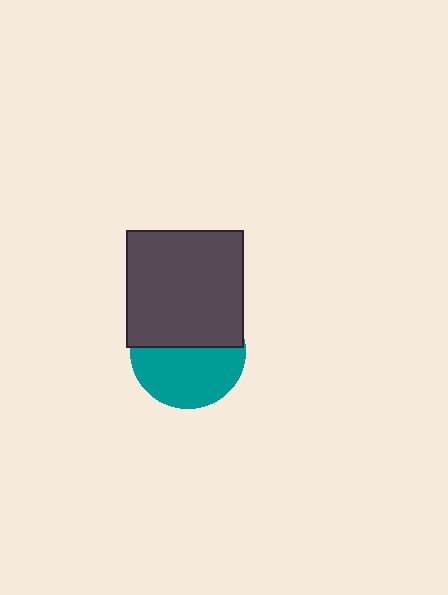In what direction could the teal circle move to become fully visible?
The teal circle could move down. That would shift it out from behind the dark gray square entirely.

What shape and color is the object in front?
The object in front is a dark gray square.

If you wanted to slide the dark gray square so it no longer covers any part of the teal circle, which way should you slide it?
Slide it up — that is the most direct way to separate the two shapes.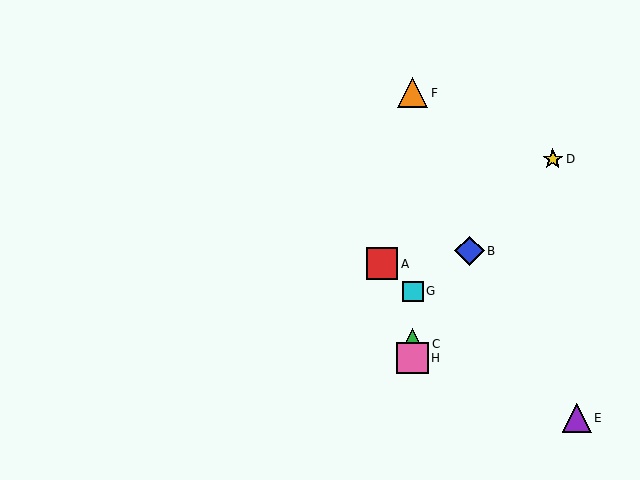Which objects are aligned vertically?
Objects C, F, G, H are aligned vertically.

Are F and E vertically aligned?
No, F is at x≈413 and E is at x≈577.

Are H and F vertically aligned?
Yes, both are at x≈413.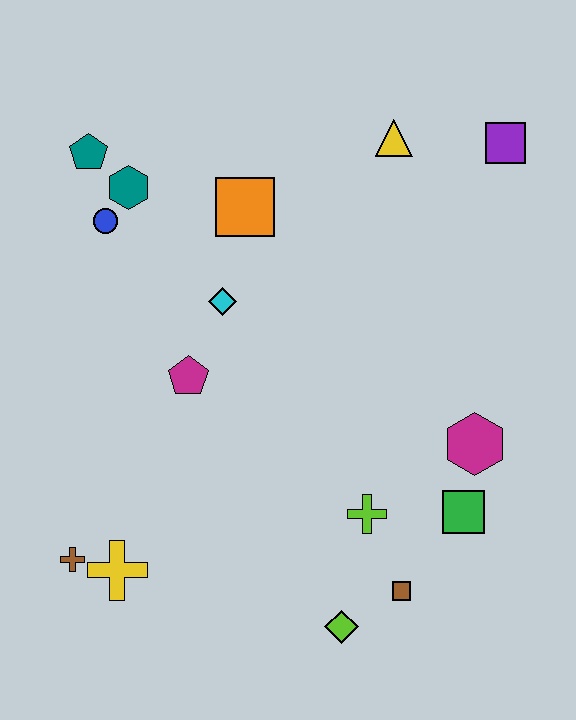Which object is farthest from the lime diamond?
The teal pentagon is farthest from the lime diamond.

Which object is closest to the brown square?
The lime diamond is closest to the brown square.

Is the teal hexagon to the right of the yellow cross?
Yes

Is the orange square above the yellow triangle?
No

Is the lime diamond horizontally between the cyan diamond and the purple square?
Yes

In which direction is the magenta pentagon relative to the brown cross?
The magenta pentagon is above the brown cross.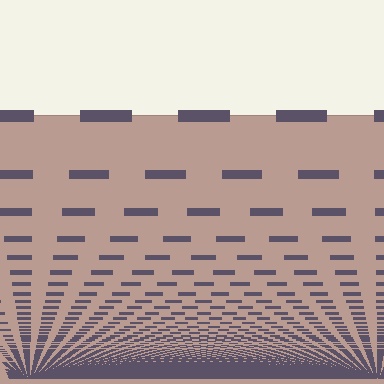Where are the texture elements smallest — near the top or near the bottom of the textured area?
Near the bottom.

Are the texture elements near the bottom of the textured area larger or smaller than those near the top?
Smaller. The gradient is inverted — elements near the bottom are smaller and denser.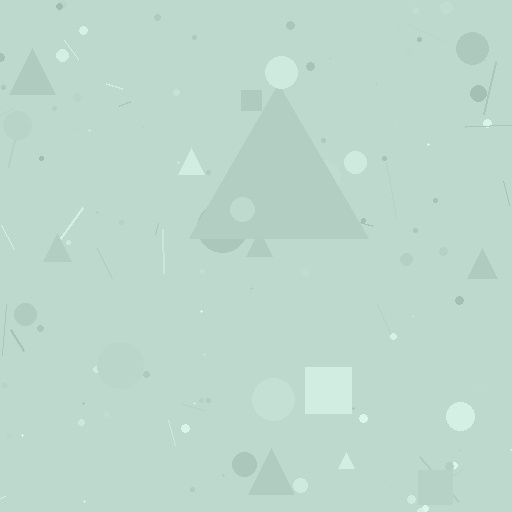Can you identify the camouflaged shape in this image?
The camouflaged shape is a triangle.